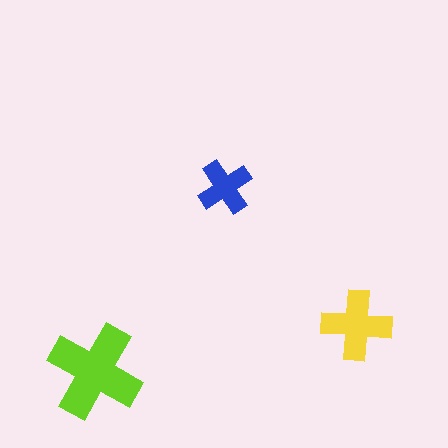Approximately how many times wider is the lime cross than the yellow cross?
About 1.5 times wider.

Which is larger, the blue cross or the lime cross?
The lime one.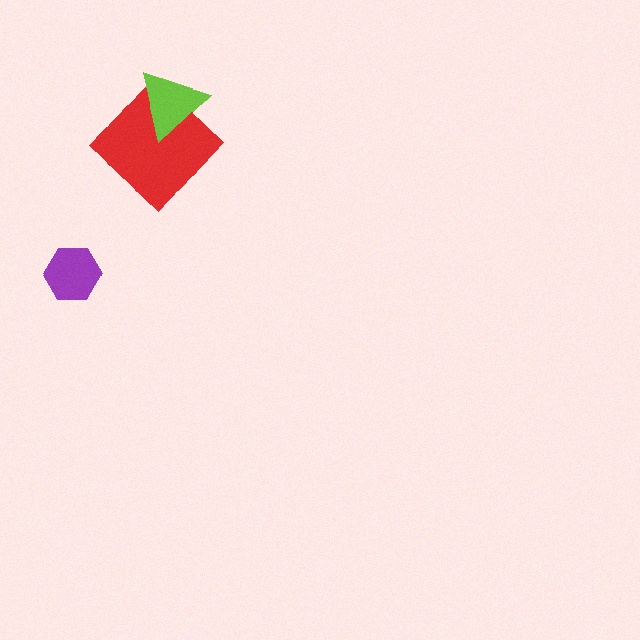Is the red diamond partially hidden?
Yes, it is partially covered by another shape.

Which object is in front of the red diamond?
The lime triangle is in front of the red diamond.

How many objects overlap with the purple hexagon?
0 objects overlap with the purple hexagon.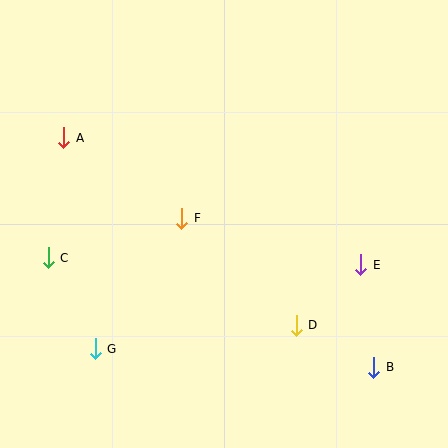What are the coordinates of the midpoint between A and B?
The midpoint between A and B is at (219, 253).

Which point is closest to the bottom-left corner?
Point G is closest to the bottom-left corner.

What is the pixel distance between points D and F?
The distance between D and F is 157 pixels.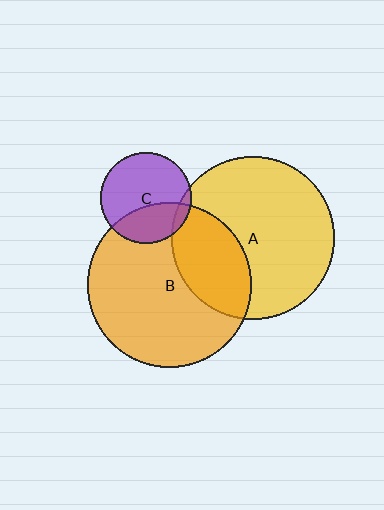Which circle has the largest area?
Circle B (orange).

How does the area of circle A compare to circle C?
Approximately 3.2 times.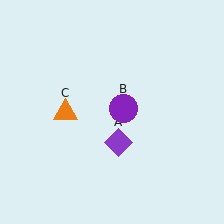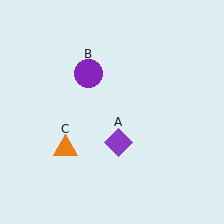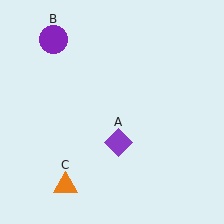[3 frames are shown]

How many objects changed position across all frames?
2 objects changed position: purple circle (object B), orange triangle (object C).